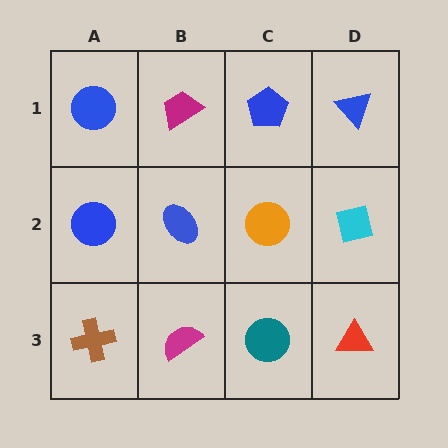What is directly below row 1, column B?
A blue ellipse.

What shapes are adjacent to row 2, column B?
A magenta trapezoid (row 1, column B), a magenta semicircle (row 3, column B), a blue circle (row 2, column A), an orange circle (row 2, column C).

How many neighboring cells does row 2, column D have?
3.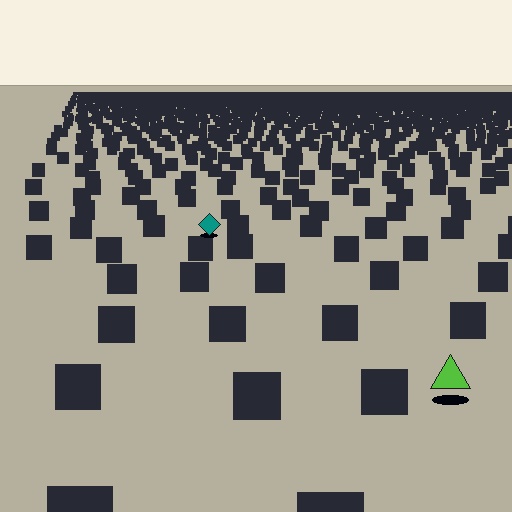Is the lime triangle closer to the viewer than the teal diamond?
Yes. The lime triangle is closer — you can tell from the texture gradient: the ground texture is coarser near it.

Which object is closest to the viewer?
The lime triangle is closest. The texture marks near it are larger and more spread out.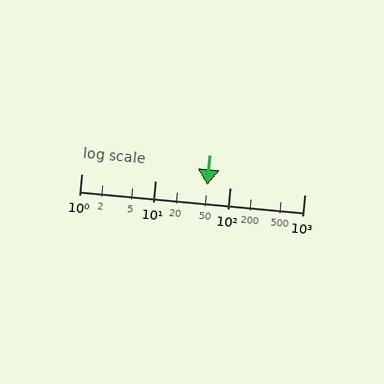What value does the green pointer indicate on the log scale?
The pointer indicates approximately 49.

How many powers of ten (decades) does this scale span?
The scale spans 3 decades, from 1 to 1000.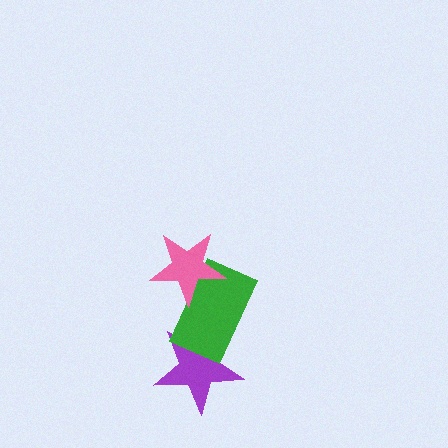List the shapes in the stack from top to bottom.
From top to bottom: the pink star, the green rectangle, the purple star.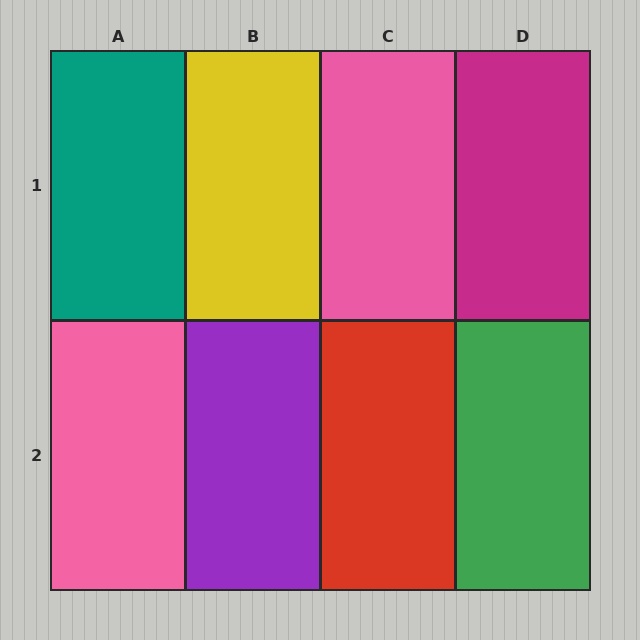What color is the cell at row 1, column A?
Teal.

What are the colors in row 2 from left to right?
Pink, purple, red, green.